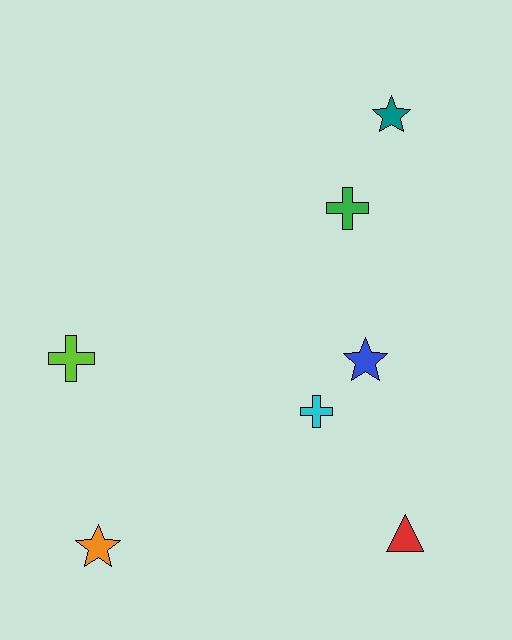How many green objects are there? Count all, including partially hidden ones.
There is 1 green object.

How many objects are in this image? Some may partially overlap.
There are 7 objects.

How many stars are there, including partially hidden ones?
There are 3 stars.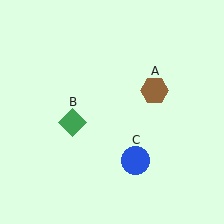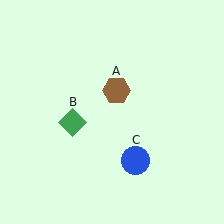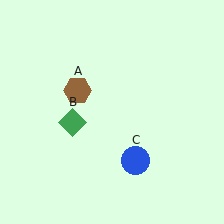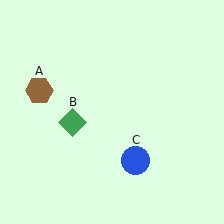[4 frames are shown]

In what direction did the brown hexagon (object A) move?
The brown hexagon (object A) moved left.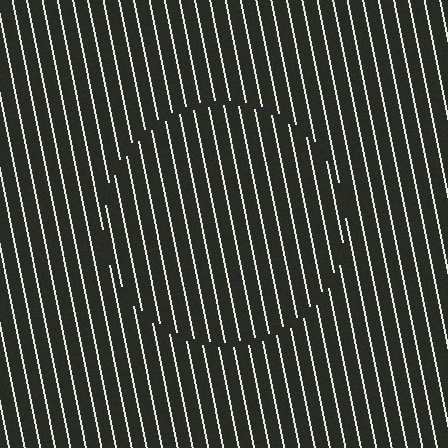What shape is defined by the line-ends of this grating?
An illusory circle. The interior of the shape contains the same grating, shifted by half a period — the contour is defined by the phase discontinuity where line-ends from the inner and outer gratings abut.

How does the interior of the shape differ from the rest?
The interior of the shape contains the same grating, shifted by half a period — the contour is defined by the phase discontinuity where line-ends from the inner and outer gratings abut.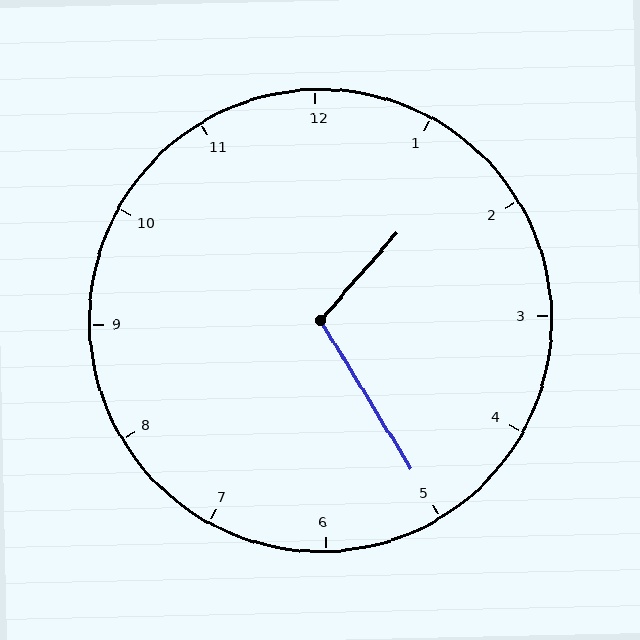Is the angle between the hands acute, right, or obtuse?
It is obtuse.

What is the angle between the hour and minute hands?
Approximately 108 degrees.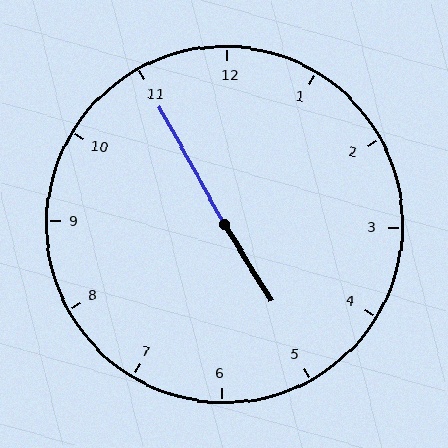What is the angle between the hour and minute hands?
Approximately 178 degrees.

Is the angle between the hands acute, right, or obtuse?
It is obtuse.